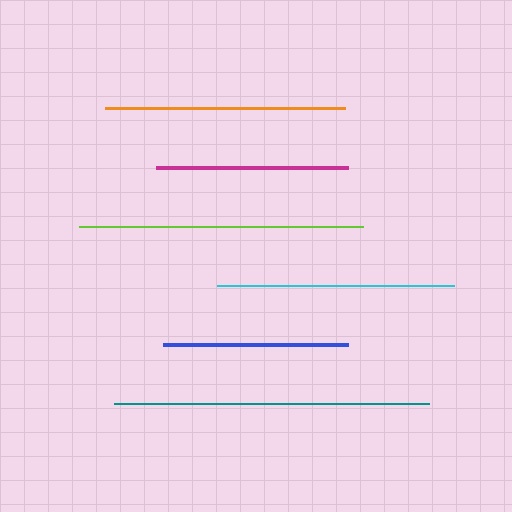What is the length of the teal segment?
The teal segment is approximately 315 pixels long.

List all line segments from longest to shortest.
From longest to shortest: teal, lime, orange, cyan, magenta, blue.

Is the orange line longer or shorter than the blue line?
The orange line is longer than the blue line.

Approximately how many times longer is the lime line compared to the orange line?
The lime line is approximately 1.2 times the length of the orange line.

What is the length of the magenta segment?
The magenta segment is approximately 192 pixels long.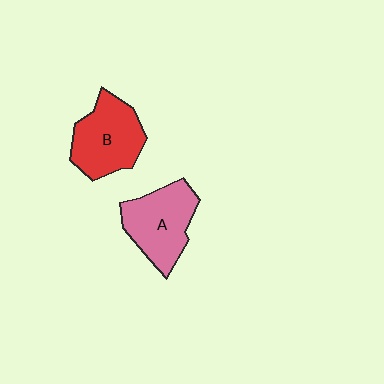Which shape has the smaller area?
Shape A (pink).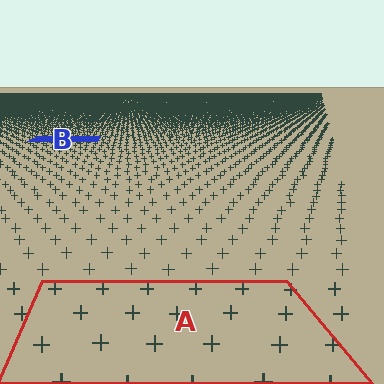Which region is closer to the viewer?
Region A is closer. The texture elements there are larger and more spread out.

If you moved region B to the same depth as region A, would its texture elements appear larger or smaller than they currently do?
They would appear larger. At a closer depth, the same texture elements are projected at a bigger on-screen size.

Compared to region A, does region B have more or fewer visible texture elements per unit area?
Region B has more texture elements per unit area — they are packed more densely because it is farther away.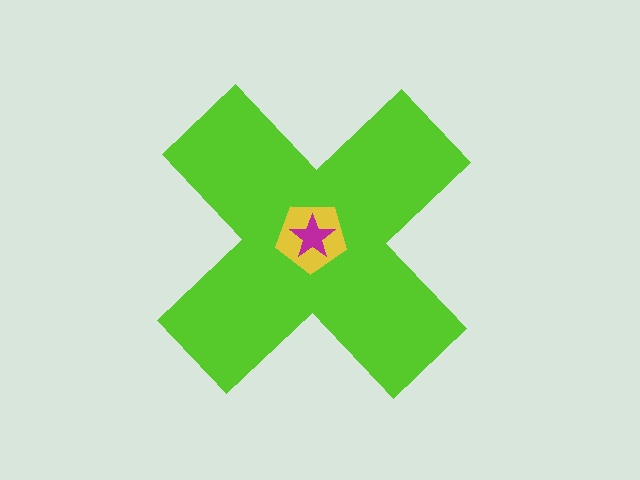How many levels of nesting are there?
3.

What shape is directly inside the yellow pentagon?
The magenta star.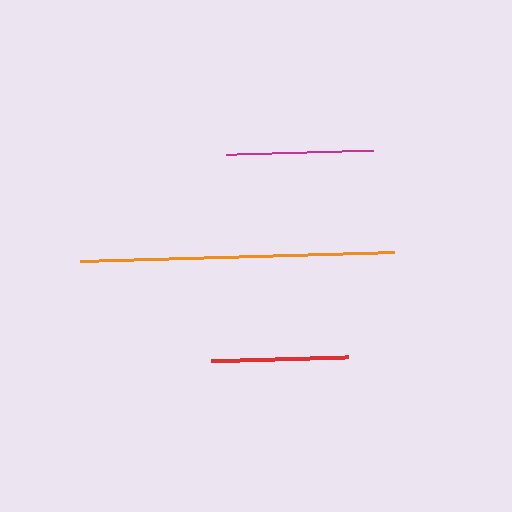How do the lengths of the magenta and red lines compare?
The magenta and red lines are approximately the same length.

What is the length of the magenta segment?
The magenta segment is approximately 147 pixels long.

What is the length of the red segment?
The red segment is approximately 137 pixels long.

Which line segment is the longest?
The orange line is the longest at approximately 315 pixels.